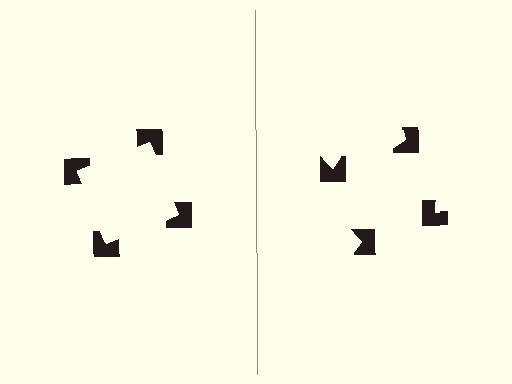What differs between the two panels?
The notched squares are positioned identically on both sides; only the wedge orientations differ. On the left they align to a square; on the right they are misaligned.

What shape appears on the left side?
An illusory square.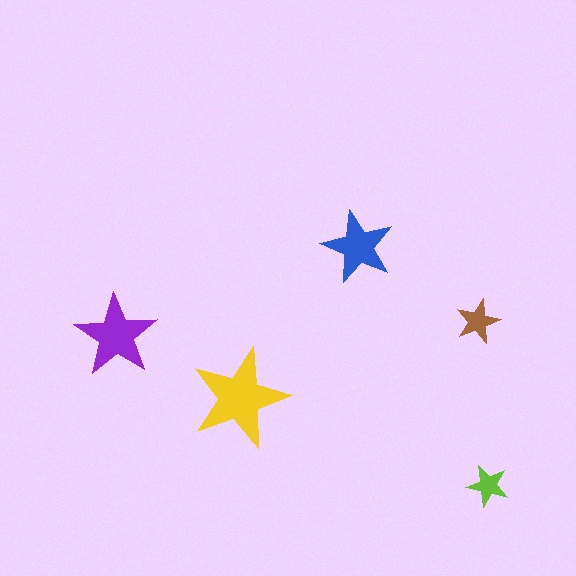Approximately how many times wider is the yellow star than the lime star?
About 2.5 times wider.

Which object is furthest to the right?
The lime star is rightmost.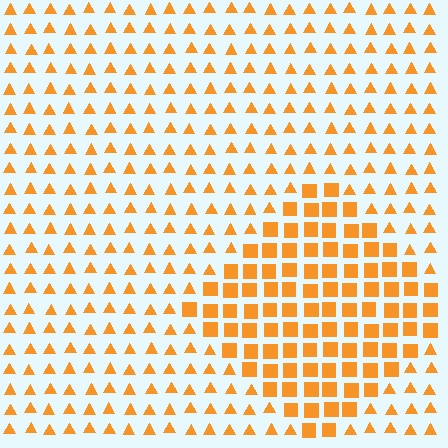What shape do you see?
I see a diamond.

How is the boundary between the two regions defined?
The boundary is defined by a change in element shape: squares inside vs. triangles outside. All elements share the same color and spacing.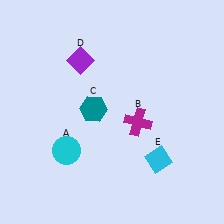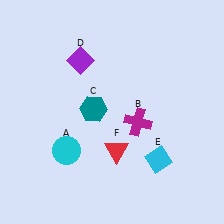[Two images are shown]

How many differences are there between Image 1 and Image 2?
There is 1 difference between the two images.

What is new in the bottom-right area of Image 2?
A red triangle (F) was added in the bottom-right area of Image 2.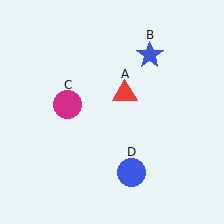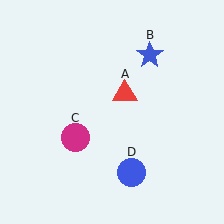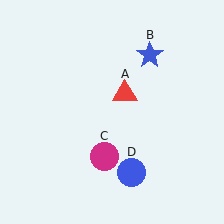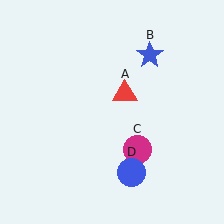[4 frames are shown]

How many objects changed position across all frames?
1 object changed position: magenta circle (object C).